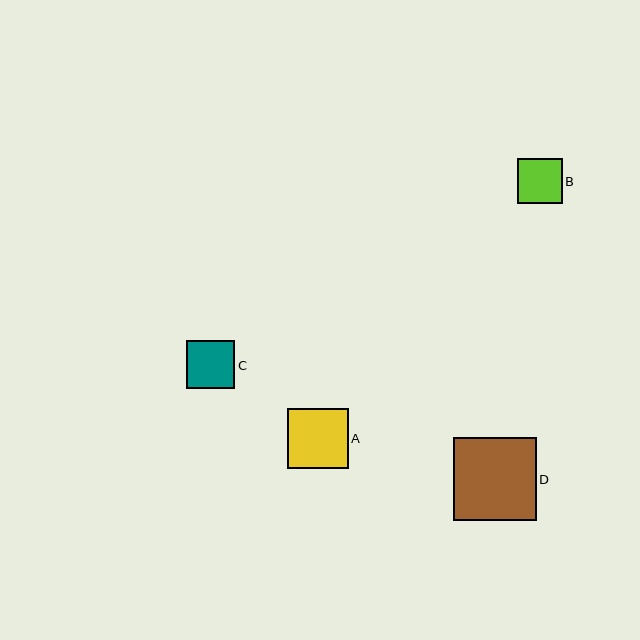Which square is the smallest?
Square B is the smallest with a size of approximately 45 pixels.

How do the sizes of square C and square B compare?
Square C and square B are approximately the same size.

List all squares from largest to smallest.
From largest to smallest: D, A, C, B.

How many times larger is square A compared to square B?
Square A is approximately 1.4 times the size of square B.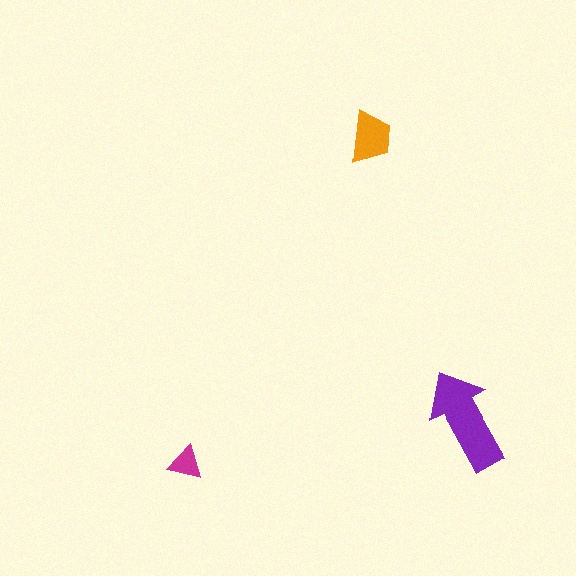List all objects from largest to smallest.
The purple arrow, the orange trapezoid, the magenta triangle.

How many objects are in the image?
There are 3 objects in the image.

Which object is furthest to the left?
The magenta triangle is leftmost.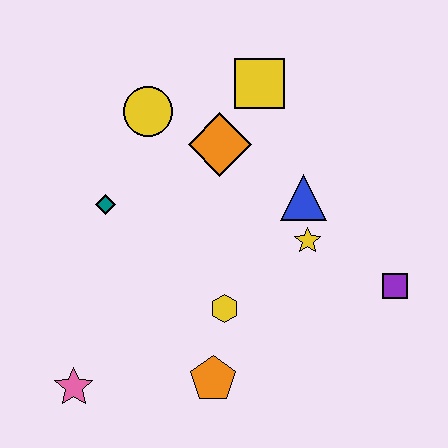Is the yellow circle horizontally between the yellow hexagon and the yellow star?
No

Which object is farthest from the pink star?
The yellow square is farthest from the pink star.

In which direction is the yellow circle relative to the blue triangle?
The yellow circle is to the left of the blue triangle.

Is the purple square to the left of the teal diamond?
No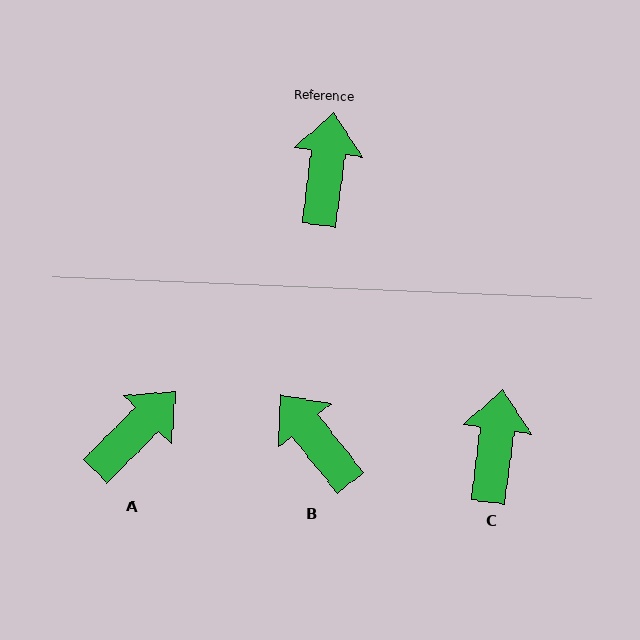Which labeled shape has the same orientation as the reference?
C.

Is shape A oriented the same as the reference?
No, it is off by about 38 degrees.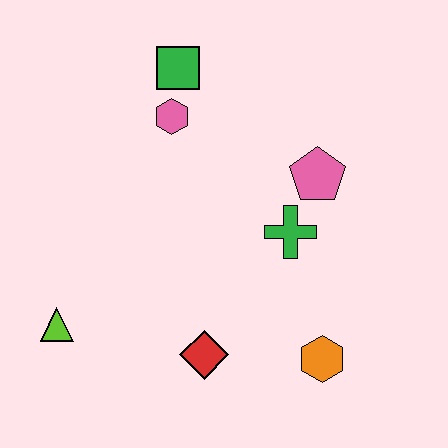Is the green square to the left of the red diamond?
Yes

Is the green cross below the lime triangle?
No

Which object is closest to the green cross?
The pink pentagon is closest to the green cross.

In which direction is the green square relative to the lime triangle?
The green square is above the lime triangle.